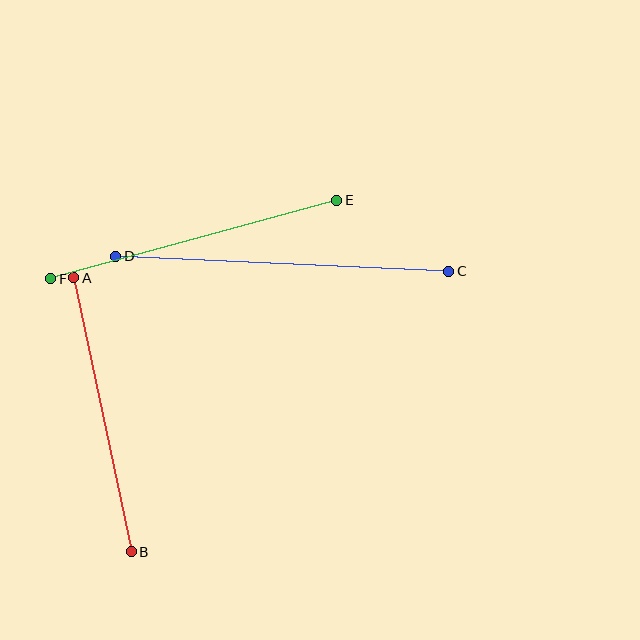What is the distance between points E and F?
The distance is approximately 297 pixels.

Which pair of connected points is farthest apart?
Points C and D are farthest apart.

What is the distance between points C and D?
The distance is approximately 334 pixels.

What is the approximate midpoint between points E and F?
The midpoint is at approximately (194, 239) pixels.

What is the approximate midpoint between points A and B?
The midpoint is at approximately (103, 415) pixels.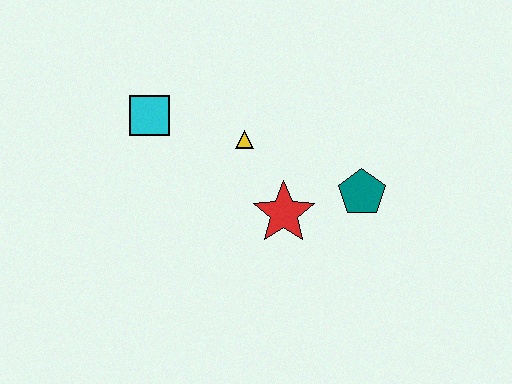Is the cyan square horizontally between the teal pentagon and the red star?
No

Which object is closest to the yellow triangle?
The red star is closest to the yellow triangle.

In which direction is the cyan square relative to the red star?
The cyan square is to the left of the red star.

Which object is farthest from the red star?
The cyan square is farthest from the red star.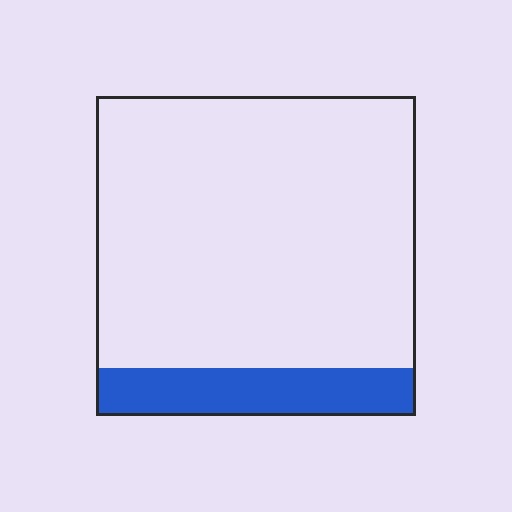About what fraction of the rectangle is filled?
About one sixth (1/6).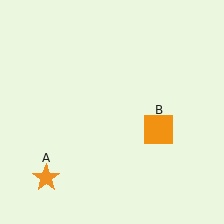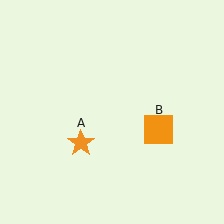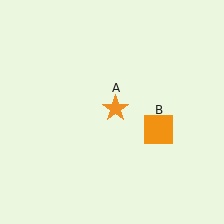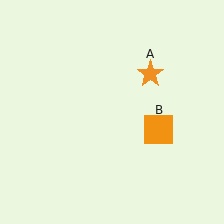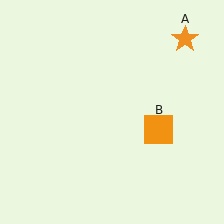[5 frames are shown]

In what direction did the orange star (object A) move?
The orange star (object A) moved up and to the right.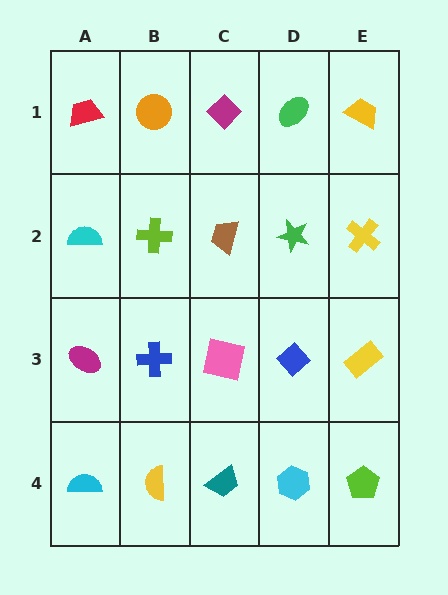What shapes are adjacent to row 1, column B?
A lime cross (row 2, column B), a red trapezoid (row 1, column A), a magenta diamond (row 1, column C).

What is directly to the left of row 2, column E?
A green star.